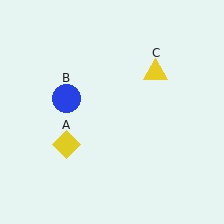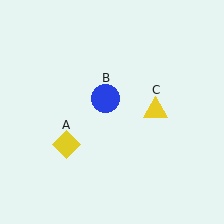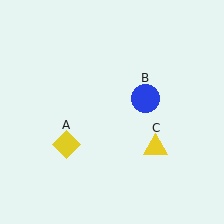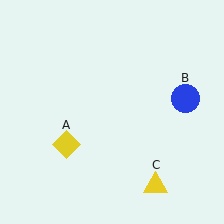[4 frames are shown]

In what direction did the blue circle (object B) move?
The blue circle (object B) moved right.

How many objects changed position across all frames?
2 objects changed position: blue circle (object B), yellow triangle (object C).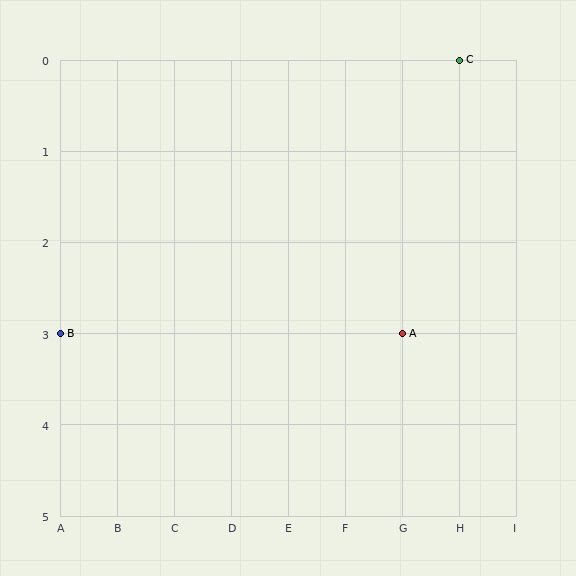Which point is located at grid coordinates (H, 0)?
Point C is at (H, 0).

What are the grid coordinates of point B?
Point B is at grid coordinates (A, 3).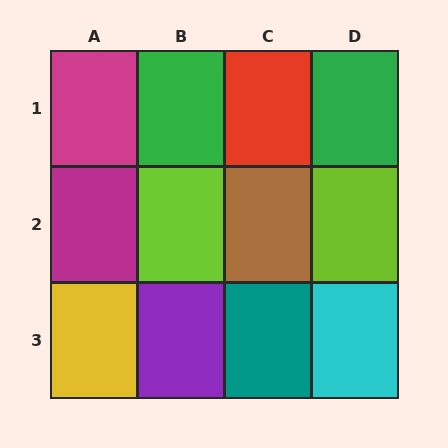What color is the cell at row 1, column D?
Green.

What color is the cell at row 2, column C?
Brown.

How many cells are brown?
1 cell is brown.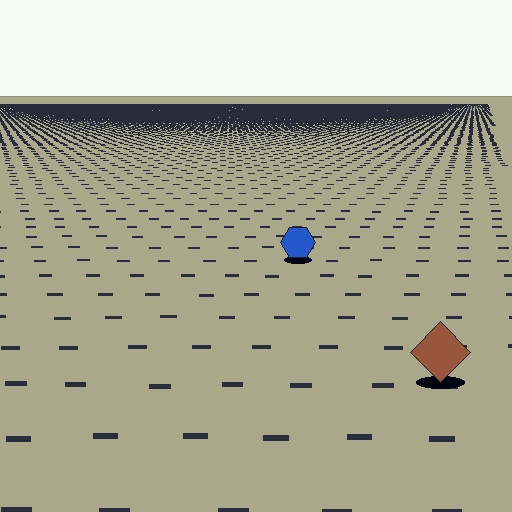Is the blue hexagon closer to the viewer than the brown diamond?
No. The brown diamond is closer — you can tell from the texture gradient: the ground texture is coarser near it.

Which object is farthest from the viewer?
The blue hexagon is farthest from the viewer. It appears smaller and the ground texture around it is denser.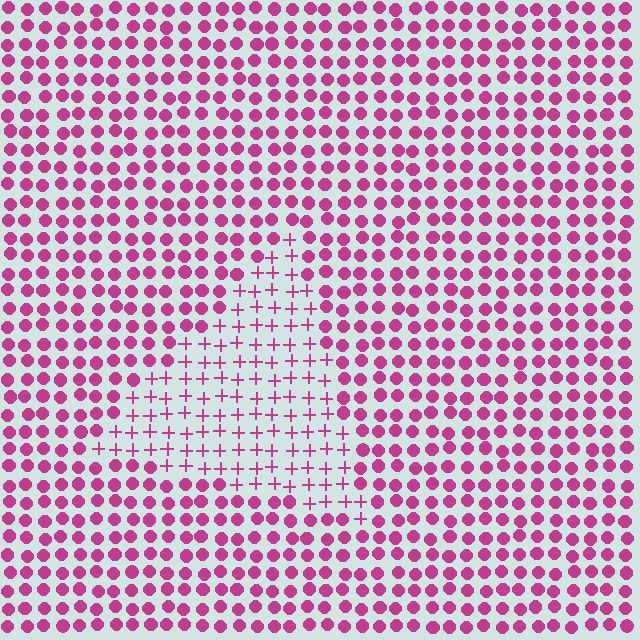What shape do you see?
I see a triangle.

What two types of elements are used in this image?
The image uses plus signs inside the triangle region and circles outside it.